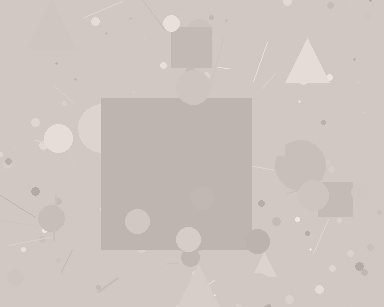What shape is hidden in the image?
A square is hidden in the image.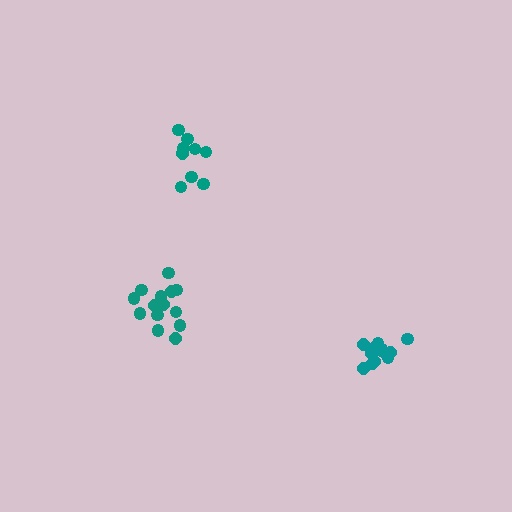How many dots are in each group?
Group 1: 14 dots, Group 2: 9 dots, Group 3: 12 dots (35 total).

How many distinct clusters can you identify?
There are 3 distinct clusters.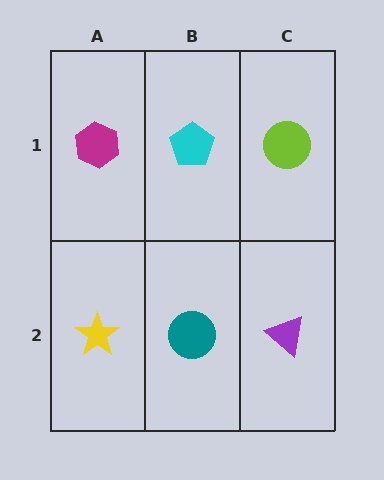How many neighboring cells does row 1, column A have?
2.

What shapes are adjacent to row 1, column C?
A purple triangle (row 2, column C), a cyan pentagon (row 1, column B).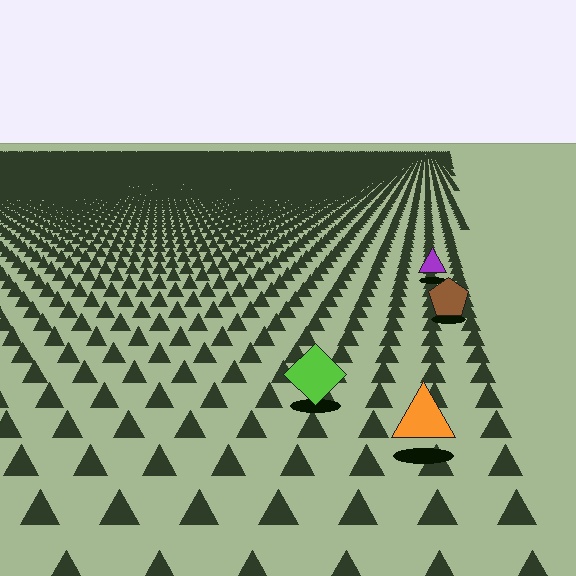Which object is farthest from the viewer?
The purple triangle is farthest from the viewer. It appears smaller and the ground texture around it is denser.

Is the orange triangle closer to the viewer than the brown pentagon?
Yes. The orange triangle is closer — you can tell from the texture gradient: the ground texture is coarser near it.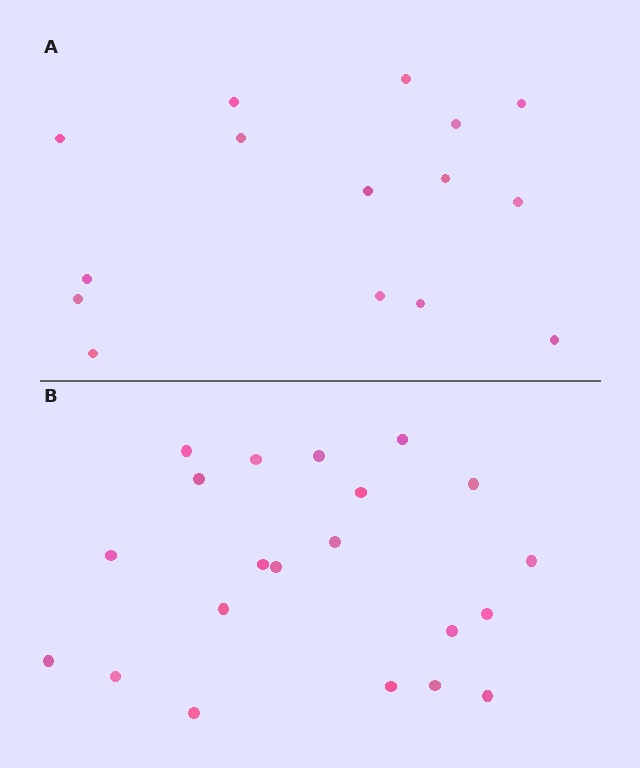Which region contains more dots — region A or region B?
Region B (the bottom region) has more dots.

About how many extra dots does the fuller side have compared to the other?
Region B has about 6 more dots than region A.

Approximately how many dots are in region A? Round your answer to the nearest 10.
About 20 dots. (The exact count is 15, which rounds to 20.)